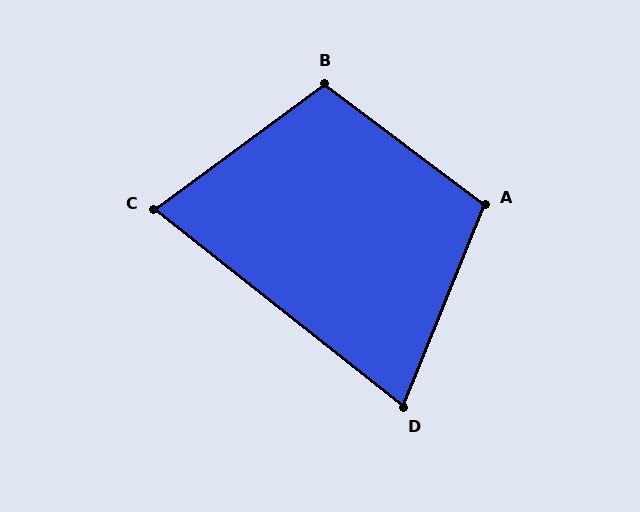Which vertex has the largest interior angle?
B, at approximately 106 degrees.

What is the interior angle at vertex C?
Approximately 75 degrees (acute).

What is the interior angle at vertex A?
Approximately 105 degrees (obtuse).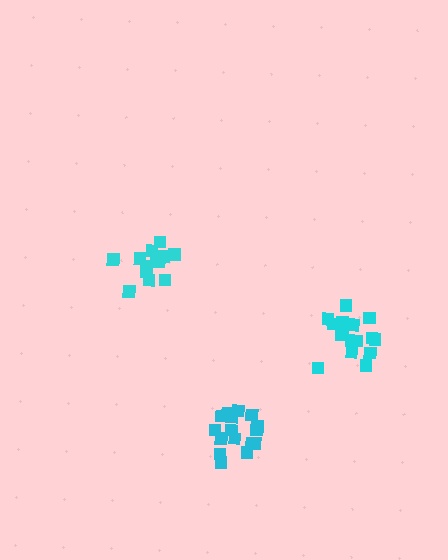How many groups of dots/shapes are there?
There are 3 groups.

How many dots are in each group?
Group 1: 17 dots, Group 2: 14 dots, Group 3: 16 dots (47 total).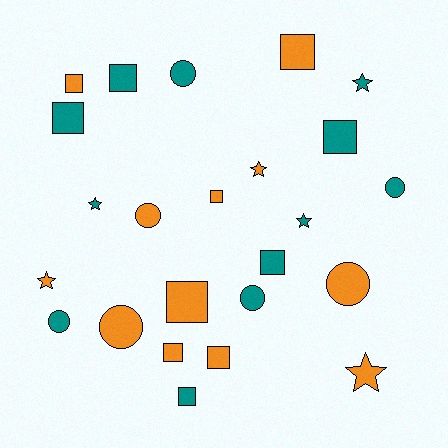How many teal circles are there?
There are 4 teal circles.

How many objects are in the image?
There are 24 objects.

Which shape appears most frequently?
Square, with 11 objects.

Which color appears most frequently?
Orange, with 12 objects.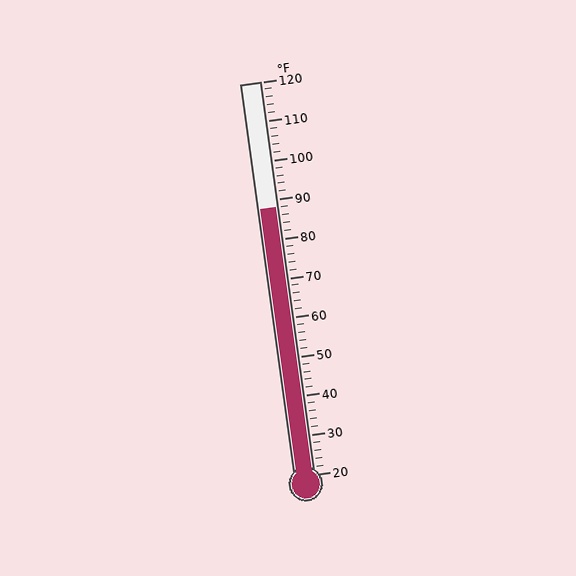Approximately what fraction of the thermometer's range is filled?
The thermometer is filled to approximately 70% of its range.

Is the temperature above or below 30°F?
The temperature is above 30°F.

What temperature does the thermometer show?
The thermometer shows approximately 88°F.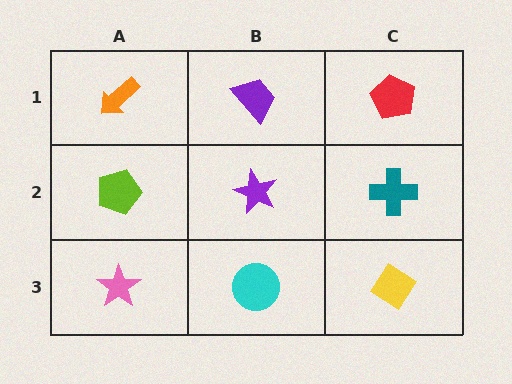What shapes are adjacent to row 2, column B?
A purple trapezoid (row 1, column B), a cyan circle (row 3, column B), a lime pentagon (row 2, column A), a teal cross (row 2, column C).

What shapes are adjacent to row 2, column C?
A red pentagon (row 1, column C), a yellow diamond (row 3, column C), a purple star (row 2, column B).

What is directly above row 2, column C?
A red pentagon.